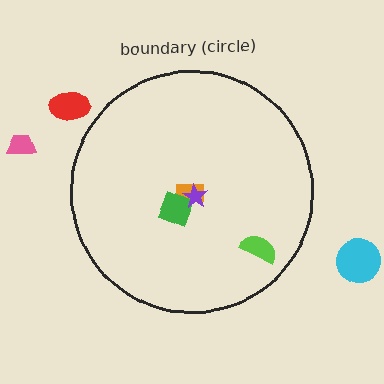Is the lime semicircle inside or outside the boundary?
Inside.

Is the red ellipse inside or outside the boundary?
Outside.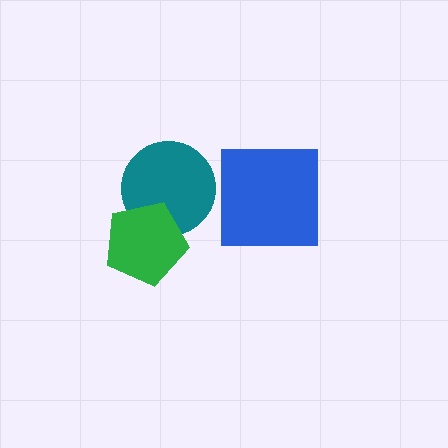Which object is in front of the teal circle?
The green pentagon is in front of the teal circle.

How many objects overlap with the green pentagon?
1 object overlaps with the green pentagon.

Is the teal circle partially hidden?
Yes, it is partially covered by another shape.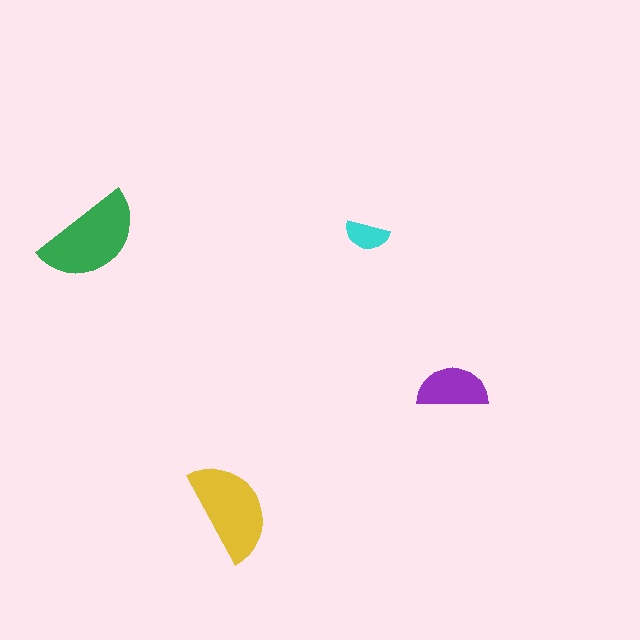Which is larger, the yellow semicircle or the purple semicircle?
The yellow one.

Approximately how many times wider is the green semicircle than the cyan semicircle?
About 2.5 times wider.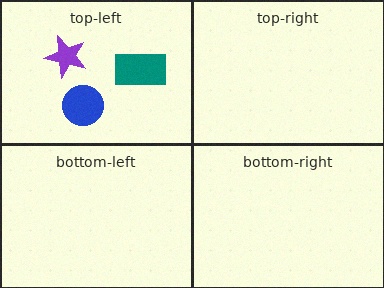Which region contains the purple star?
The top-left region.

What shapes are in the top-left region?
The teal rectangle, the purple star, the blue circle.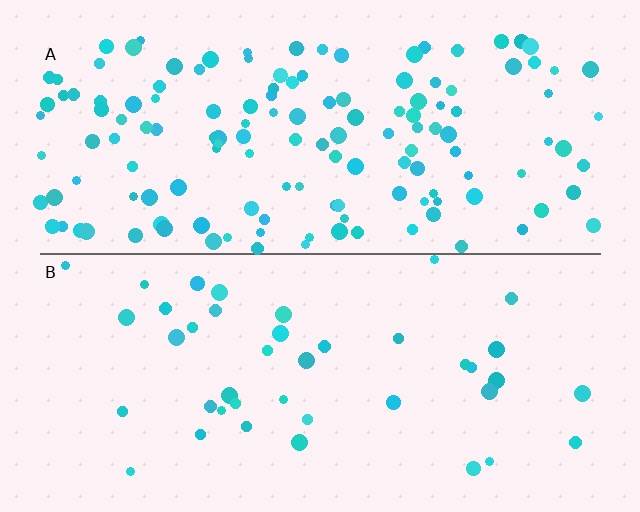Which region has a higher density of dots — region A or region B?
A (the top).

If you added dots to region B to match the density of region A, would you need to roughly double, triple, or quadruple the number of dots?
Approximately quadruple.